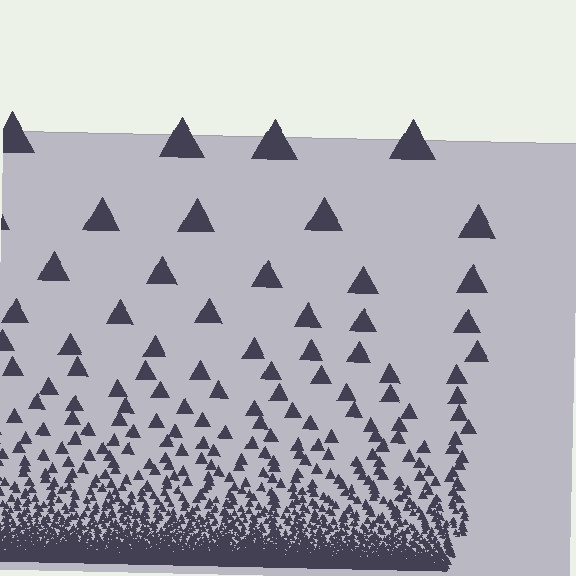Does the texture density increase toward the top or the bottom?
Density increases toward the bottom.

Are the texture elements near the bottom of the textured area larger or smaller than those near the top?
Smaller. The gradient is inverted — elements near the bottom are smaller and denser.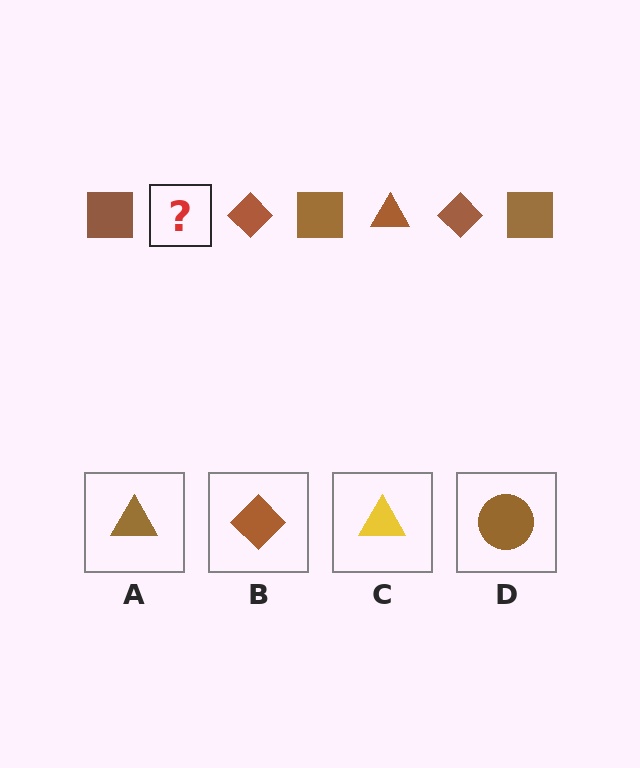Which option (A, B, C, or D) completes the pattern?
A.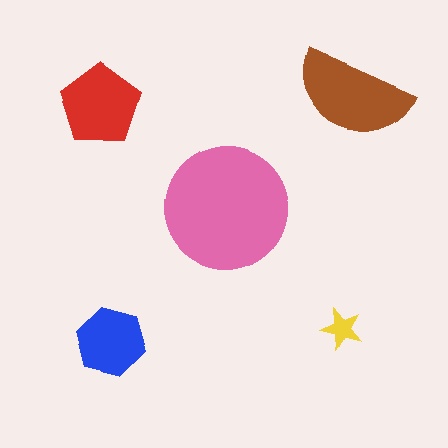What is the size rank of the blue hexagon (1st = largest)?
4th.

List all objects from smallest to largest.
The yellow star, the blue hexagon, the red pentagon, the brown semicircle, the pink circle.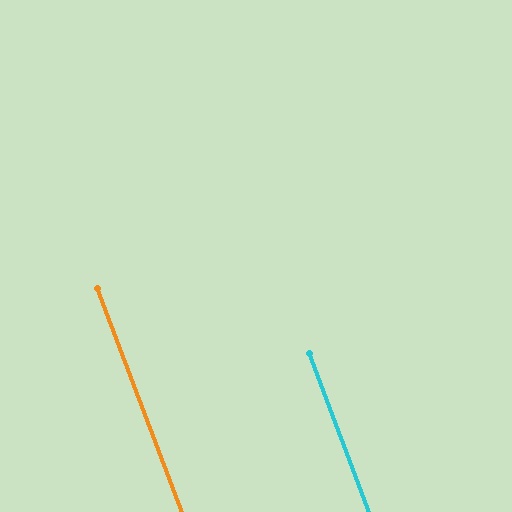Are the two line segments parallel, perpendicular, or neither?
Parallel — their directions differ by only 0.3°.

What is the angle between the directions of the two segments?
Approximately 0 degrees.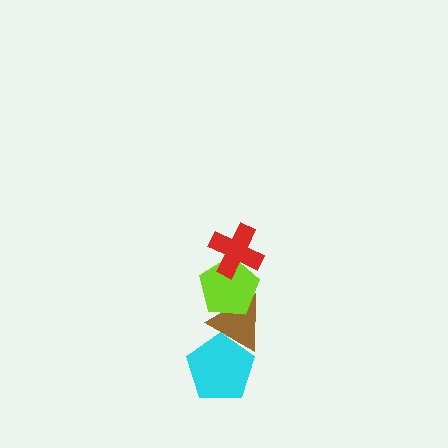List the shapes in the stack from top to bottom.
From top to bottom: the red cross, the lime pentagon, the brown triangle, the cyan pentagon.